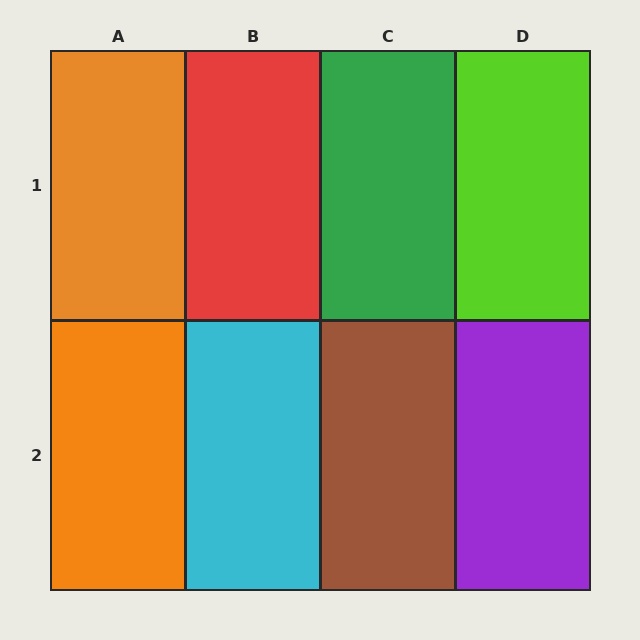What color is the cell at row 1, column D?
Lime.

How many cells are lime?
1 cell is lime.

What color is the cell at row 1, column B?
Red.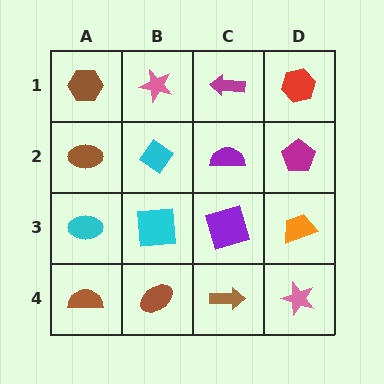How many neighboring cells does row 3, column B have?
4.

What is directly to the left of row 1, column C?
A pink star.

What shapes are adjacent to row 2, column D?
A red hexagon (row 1, column D), an orange trapezoid (row 3, column D), a purple semicircle (row 2, column C).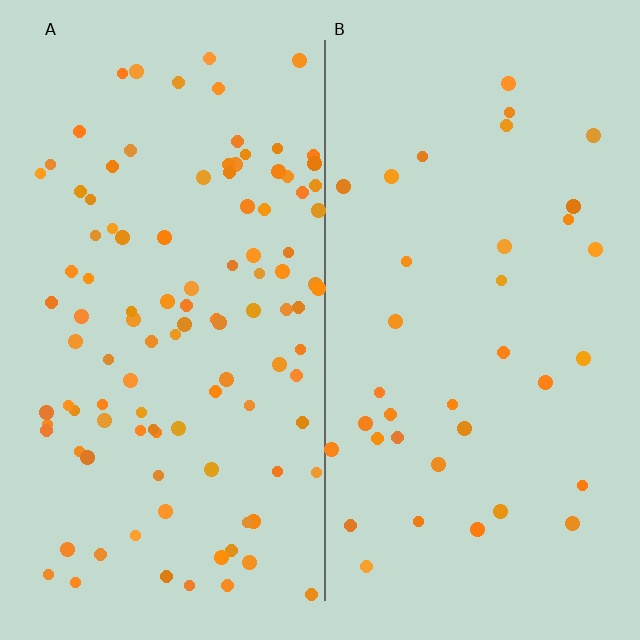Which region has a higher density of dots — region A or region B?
A (the left).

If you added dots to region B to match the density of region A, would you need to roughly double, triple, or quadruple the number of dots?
Approximately triple.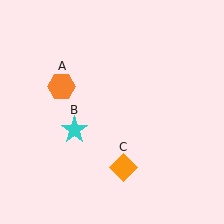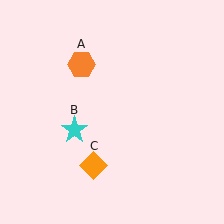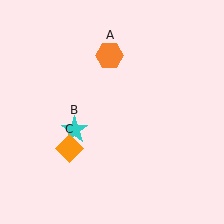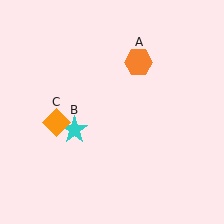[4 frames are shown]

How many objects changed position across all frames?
2 objects changed position: orange hexagon (object A), orange diamond (object C).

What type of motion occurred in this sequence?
The orange hexagon (object A), orange diamond (object C) rotated clockwise around the center of the scene.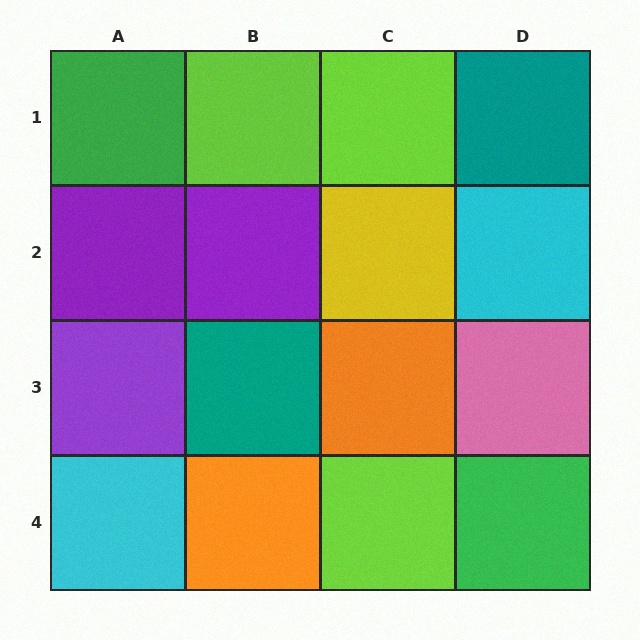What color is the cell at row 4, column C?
Lime.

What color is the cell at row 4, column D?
Green.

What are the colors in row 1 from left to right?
Green, lime, lime, teal.